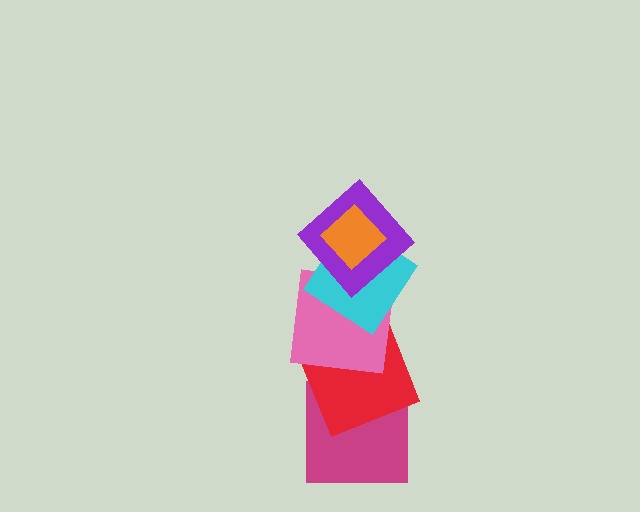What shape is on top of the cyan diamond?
The purple diamond is on top of the cyan diamond.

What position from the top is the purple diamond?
The purple diamond is 2nd from the top.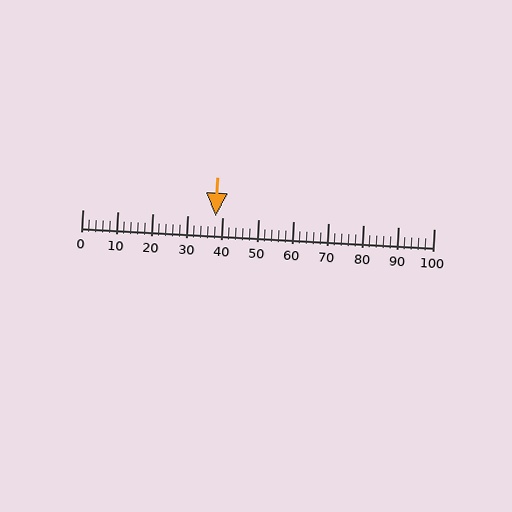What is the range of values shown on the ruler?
The ruler shows values from 0 to 100.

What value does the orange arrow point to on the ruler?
The orange arrow points to approximately 38.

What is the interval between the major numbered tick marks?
The major tick marks are spaced 10 units apart.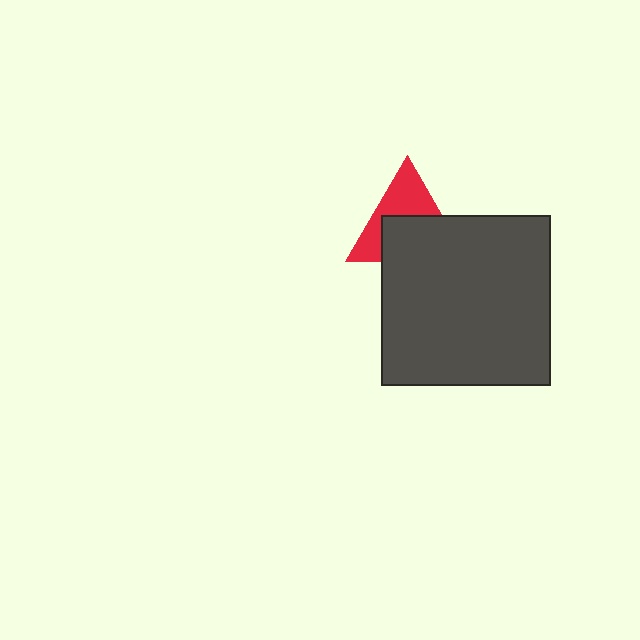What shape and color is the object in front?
The object in front is a dark gray square.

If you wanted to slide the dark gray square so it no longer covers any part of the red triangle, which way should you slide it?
Slide it down — that is the most direct way to separate the two shapes.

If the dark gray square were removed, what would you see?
You would see the complete red triangle.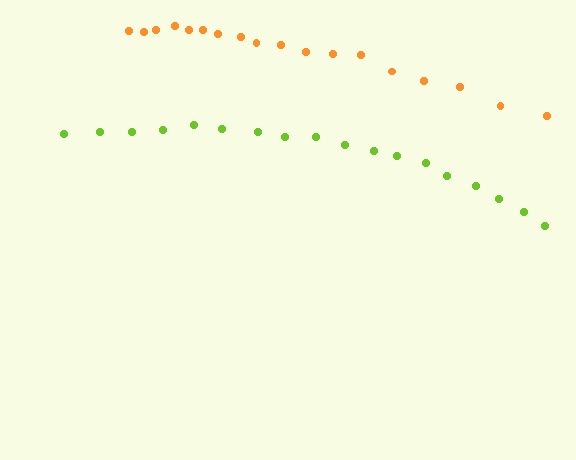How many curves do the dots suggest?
There are 2 distinct paths.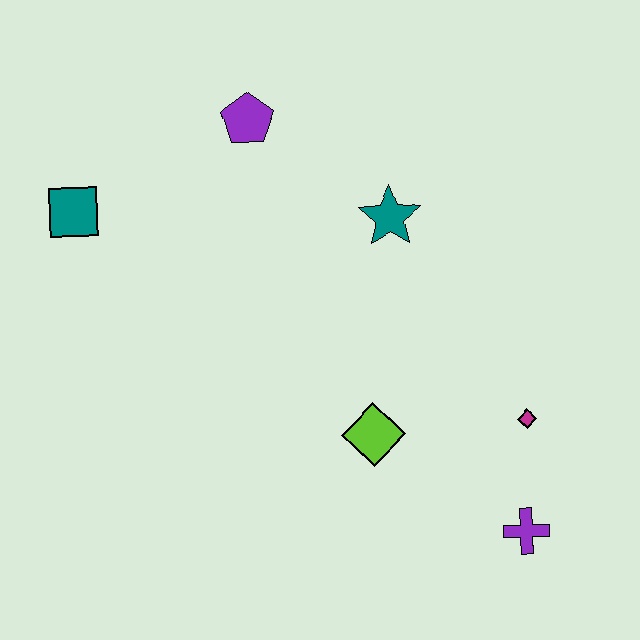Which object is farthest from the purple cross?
The teal square is farthest from the purple cross.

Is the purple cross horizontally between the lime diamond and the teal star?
No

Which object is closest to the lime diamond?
The magenta diamond is closest to the lime diamond.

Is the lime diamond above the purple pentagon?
No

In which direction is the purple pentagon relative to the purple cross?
The purple pentagon is above the purple cross.